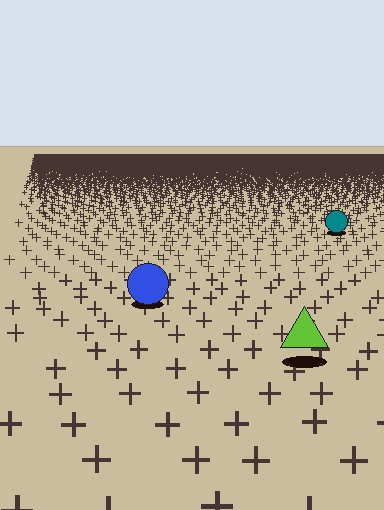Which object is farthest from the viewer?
The teal circle is farthest from the viewer. It appears smaller and the ground texture around it is denser.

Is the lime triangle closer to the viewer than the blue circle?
Yes. The lime triangle is closer — you can tell from the texture gradient: the ground texture is coarser near it.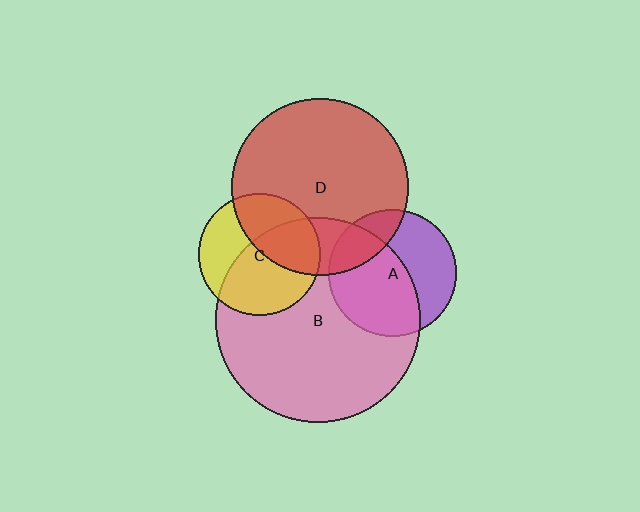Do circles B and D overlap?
Yes.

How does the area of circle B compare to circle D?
Approximately 1.3 times.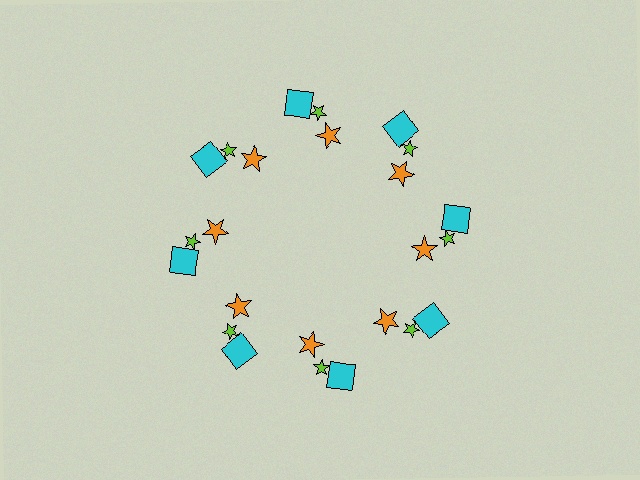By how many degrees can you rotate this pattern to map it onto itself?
The pattern maps onto itself every 45 degrees of rotation.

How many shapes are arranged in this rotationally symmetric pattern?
There are 24 shapes, arranged in 8 groups of 3.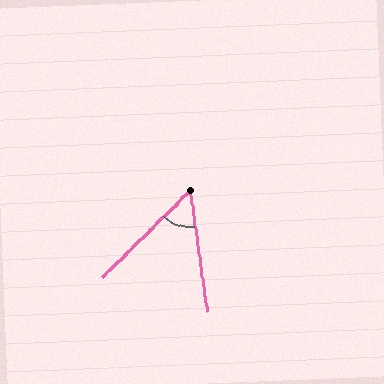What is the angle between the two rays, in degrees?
Approximately 53 degrees.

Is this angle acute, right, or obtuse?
It is acute.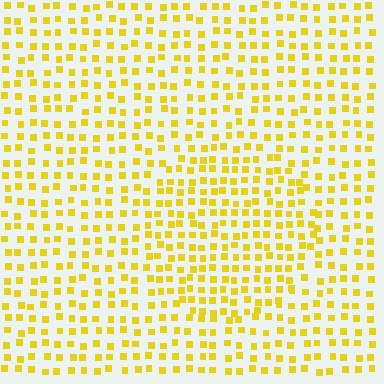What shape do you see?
I see a circle.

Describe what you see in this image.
The image contains small yellow elements arranged at two different densities. A circle-shaped region is visible where the elements are more densely packed than the surrounding area.